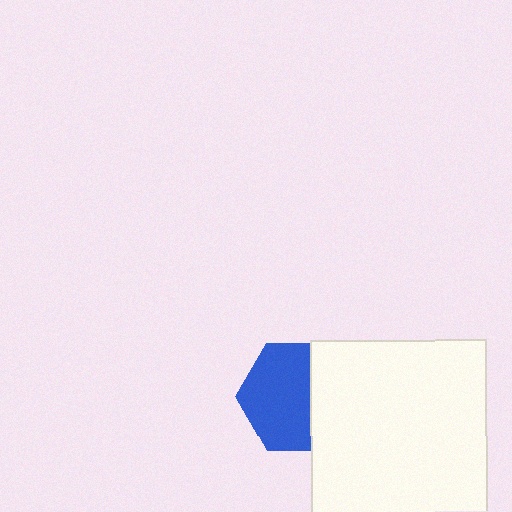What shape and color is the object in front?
The object in front is a white square.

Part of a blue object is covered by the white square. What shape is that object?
It is a hexagon.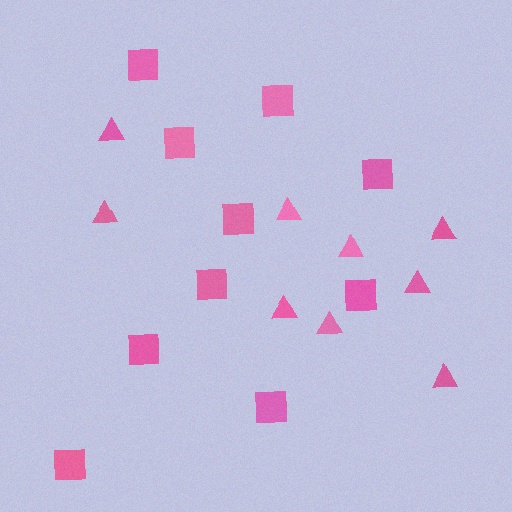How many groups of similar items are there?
There are 2 groups: one group of squares (10) and one group of triangles (9).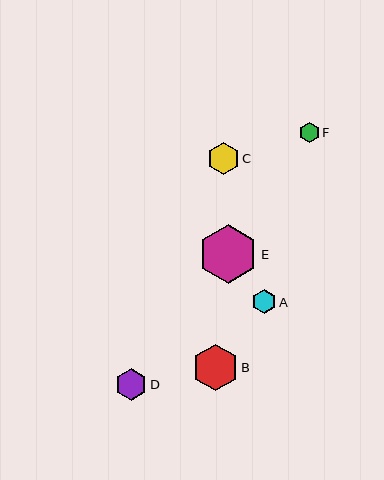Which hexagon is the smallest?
Hexagon F is the smallest with a size of approximately 20 pixels.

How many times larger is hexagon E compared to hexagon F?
Hexagon E is approximately 2.9 times the size of hexagon F.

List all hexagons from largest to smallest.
From largest to smallest: E, B, C, D, A, F.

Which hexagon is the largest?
Hexagon E is the largest with a size of approximately 59 pixels.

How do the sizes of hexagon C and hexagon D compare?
Hexagon C and hexagon D are approximately the same size.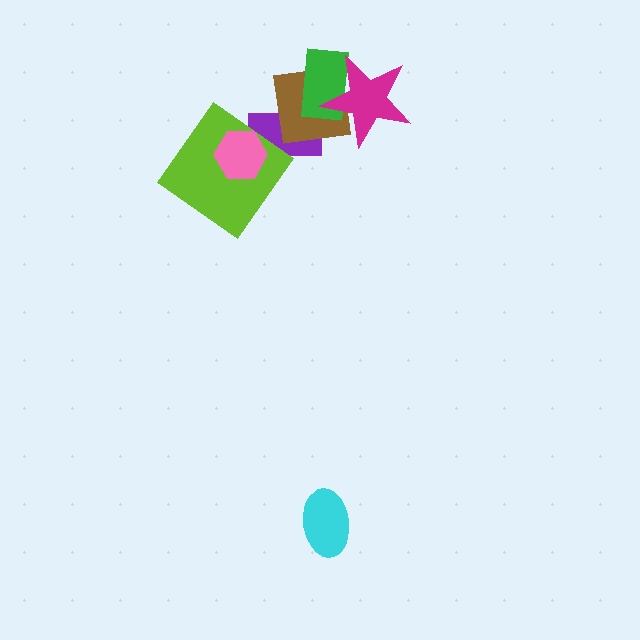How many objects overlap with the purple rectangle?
3 objects overlap with the purple rectangle.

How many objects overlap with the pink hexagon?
2 objects overlap with the pink hexagon.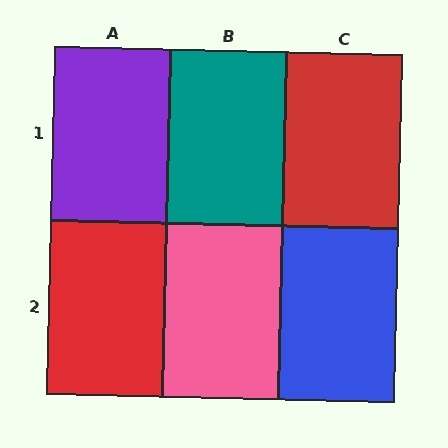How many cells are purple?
1 cell is purple.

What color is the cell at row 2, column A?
Red.